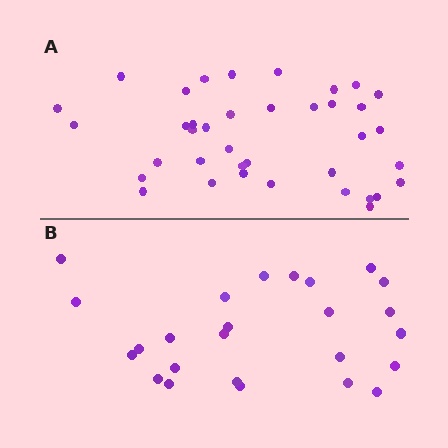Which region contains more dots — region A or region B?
Region A (the top region) has more dots.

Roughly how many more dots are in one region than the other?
Region A has approximately 15 more dots than region B.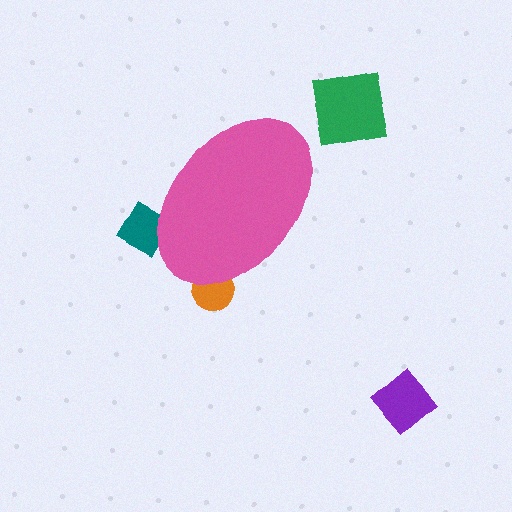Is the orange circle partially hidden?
Yes, the orange circle is partially hidden behind the pink ellipse.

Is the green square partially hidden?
No, the green square is fully visible.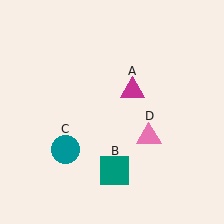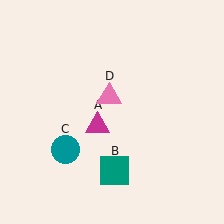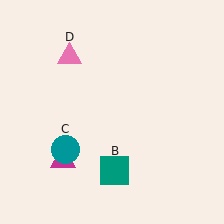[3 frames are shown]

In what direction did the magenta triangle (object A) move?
The magenta triangle (object A) moved down and to the left.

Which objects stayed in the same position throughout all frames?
Teal square (object B) and teal circle (object C) remained stationary.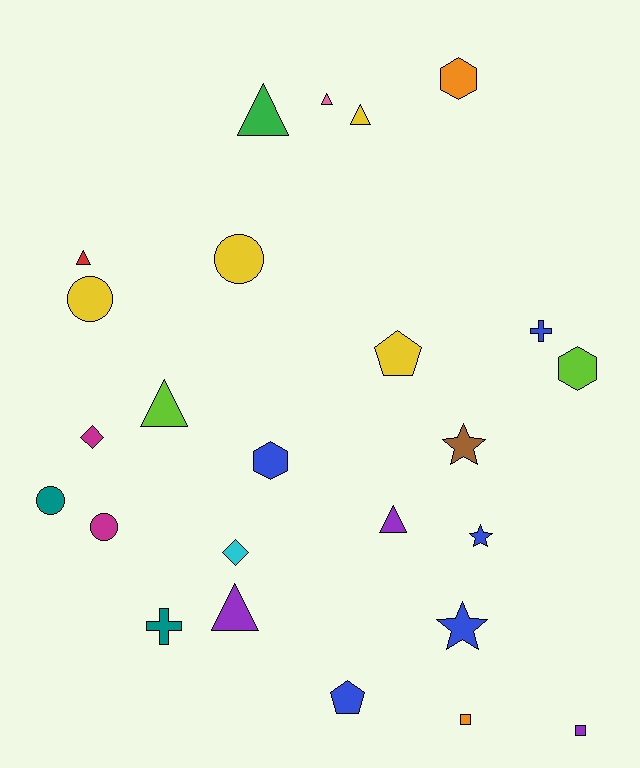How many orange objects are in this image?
There are 2 orange objects.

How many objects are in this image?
There are 25 objects.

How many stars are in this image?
There are 3 stars.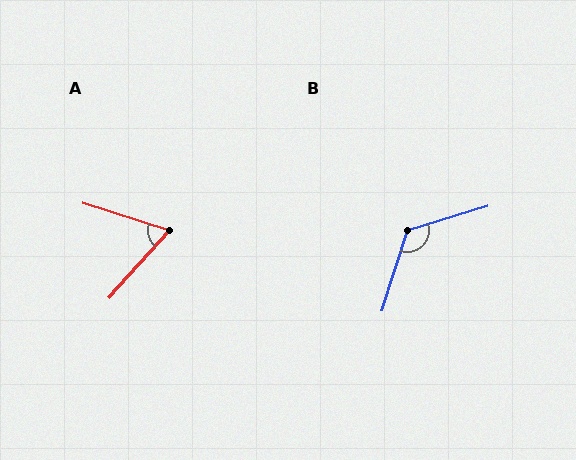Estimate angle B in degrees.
Approximately 125 degrees.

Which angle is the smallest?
A, at approximately 66 degrees.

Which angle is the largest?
B, at approximately 125 degrees.